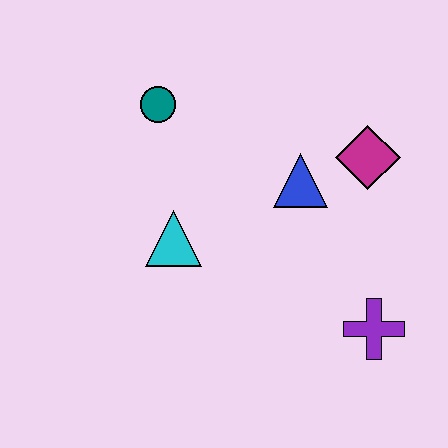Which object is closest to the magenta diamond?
The blue triangle is closest to the magenta diamond.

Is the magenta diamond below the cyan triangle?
No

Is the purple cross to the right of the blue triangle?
Yes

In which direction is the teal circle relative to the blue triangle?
The teal circle is to the left of the blue triangle.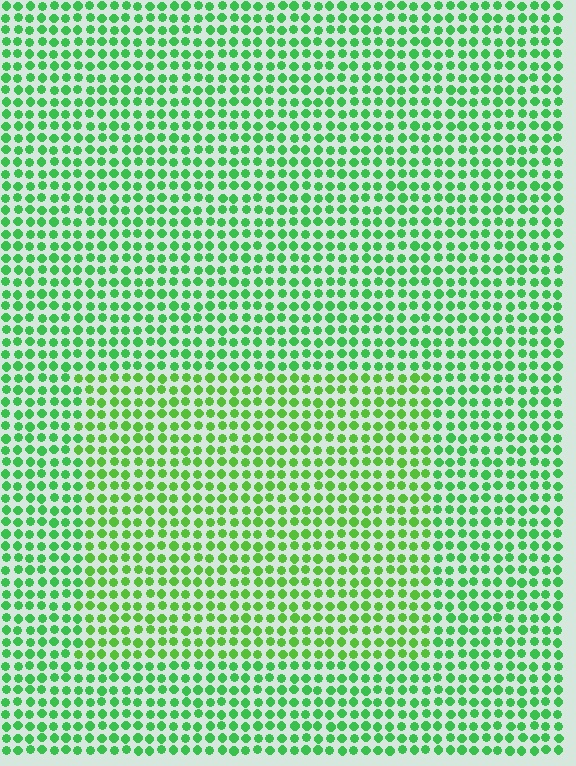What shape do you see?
I see a rectangle.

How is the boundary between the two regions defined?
The boundary is defined purely by a slight shift in hue (about 22 degrees). Spacing, size, and orientation are identical on both sides.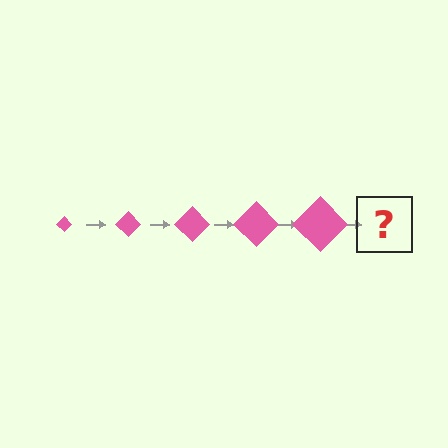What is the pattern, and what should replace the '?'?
The pattern is that the diamond gets progressively larger each step. The '?' should be a pink diamond, larger than the previous one.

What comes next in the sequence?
The next element should be a pink diamond, larger than the previous one.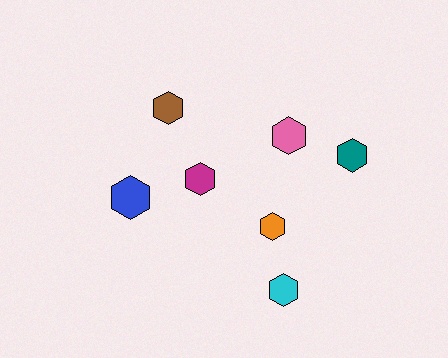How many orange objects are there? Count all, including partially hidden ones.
There is 1 orange object.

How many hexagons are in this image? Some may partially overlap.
There are 7 hexagons.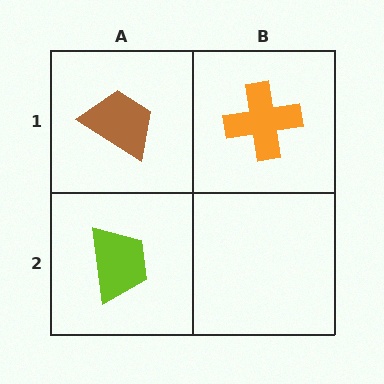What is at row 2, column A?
A lime trapezoid.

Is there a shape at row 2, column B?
No, that cell is empty.